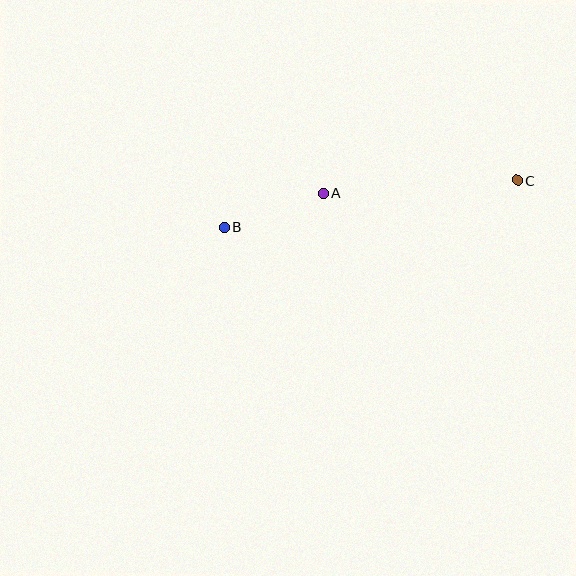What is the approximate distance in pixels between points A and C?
The distance between A and C is approximately 195 pixels.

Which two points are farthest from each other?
Points B and C are farthest from each other.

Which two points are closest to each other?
Points A and B are closest to each other.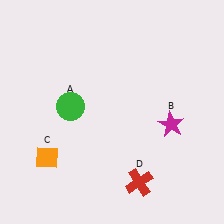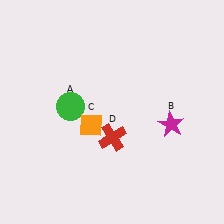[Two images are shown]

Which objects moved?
The objects that moved are: the orange diamond (C), the red cross (D).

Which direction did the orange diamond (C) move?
The orange diamond (C) moved right.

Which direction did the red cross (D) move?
The red cross (D) moved up.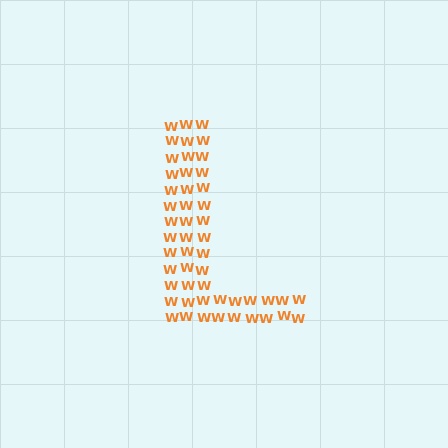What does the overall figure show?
The overall figure shows the letter L.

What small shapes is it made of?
It is made of small letter W's.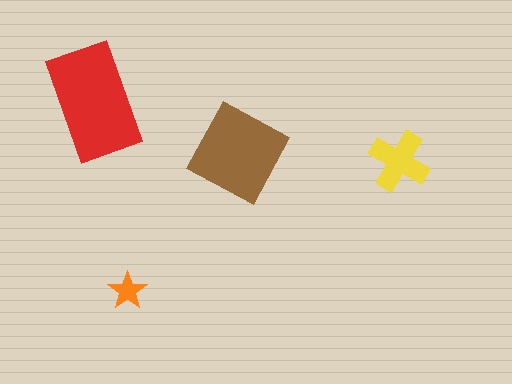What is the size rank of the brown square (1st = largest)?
2nd.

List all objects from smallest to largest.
The orange star, the yellow cross, the brown square, the red rectangle.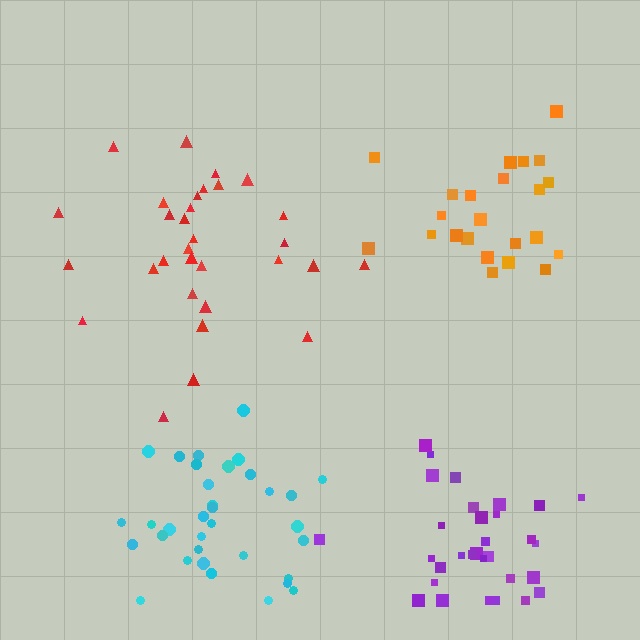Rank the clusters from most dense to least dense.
purple, cyan, orange, red.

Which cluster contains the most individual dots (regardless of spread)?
Cyan (34).